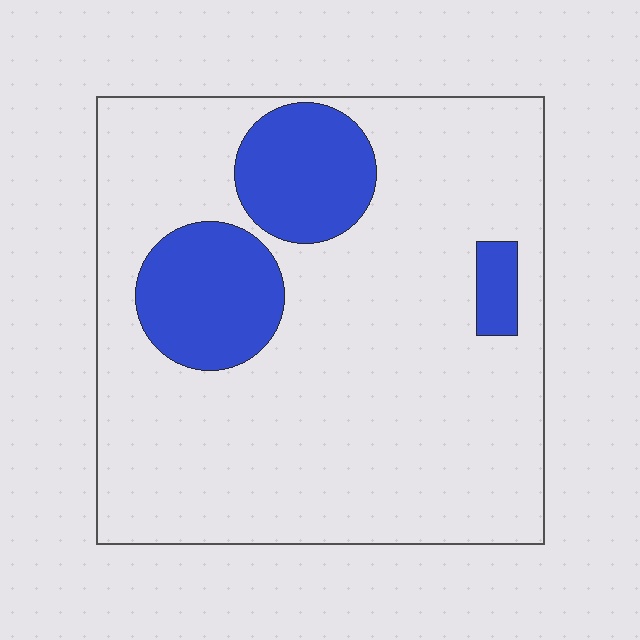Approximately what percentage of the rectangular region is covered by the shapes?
Approximately 20%.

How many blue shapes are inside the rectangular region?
3.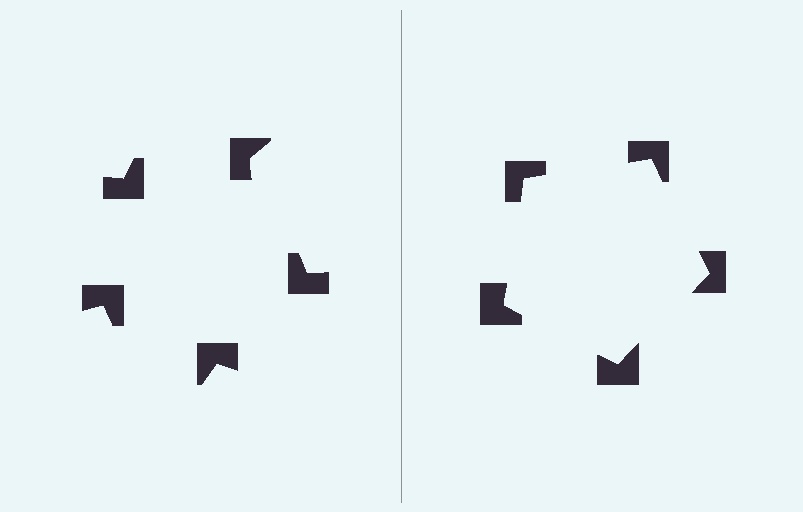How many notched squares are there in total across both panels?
10 — 5 on each side.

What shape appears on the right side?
An illusory pentagon.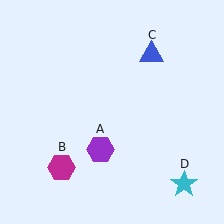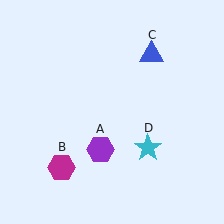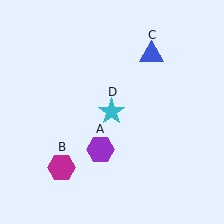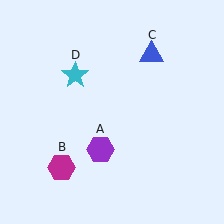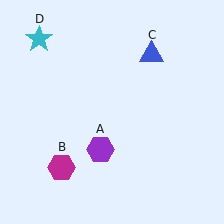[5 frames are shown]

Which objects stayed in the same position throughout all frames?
Purple hexagon (object A) and magenta hexagon (object B) and blue triangle (object C) remained stationary.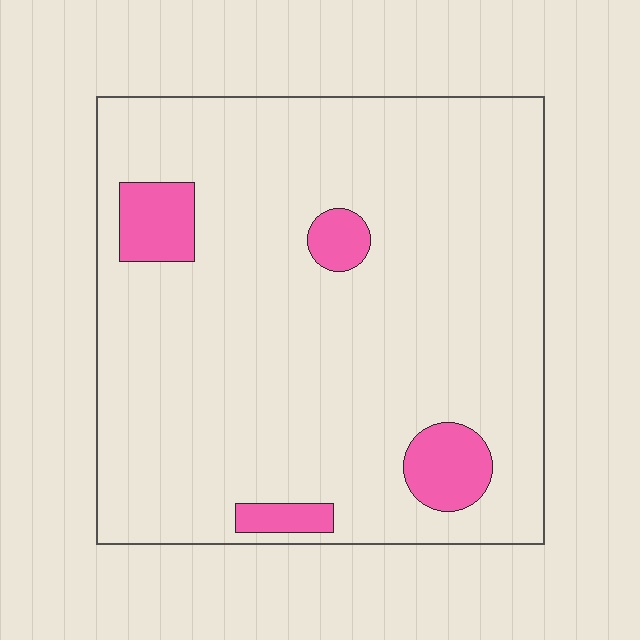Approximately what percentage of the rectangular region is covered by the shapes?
Approximately 10%.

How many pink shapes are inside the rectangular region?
4.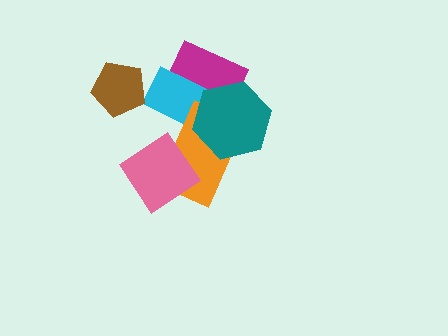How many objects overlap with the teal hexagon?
3 objects overlap with the teal hexagon.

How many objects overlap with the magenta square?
3 objects overlap with the magenta square.